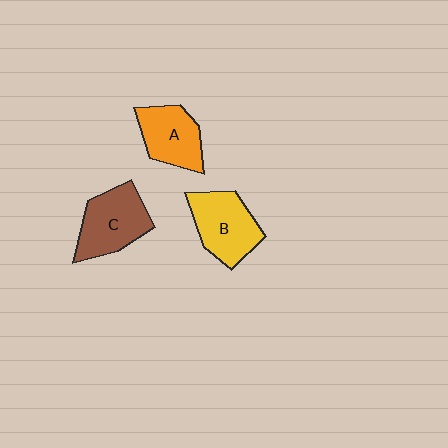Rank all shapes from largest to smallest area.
From largest to smallest: C (brown), B (yellow), A (orange).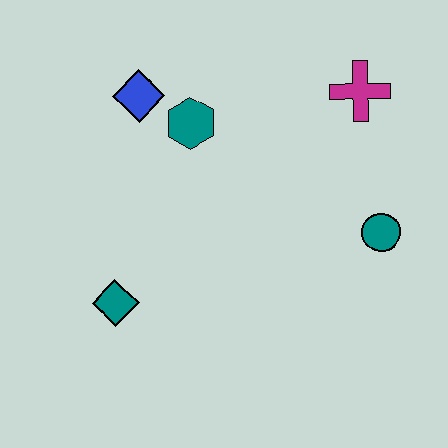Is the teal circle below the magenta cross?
Yes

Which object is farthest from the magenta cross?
The teal diamond is farthest from the magenta cross.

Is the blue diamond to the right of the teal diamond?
Yes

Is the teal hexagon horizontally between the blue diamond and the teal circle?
Yes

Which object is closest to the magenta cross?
The teal circle is closest to the magenta cross.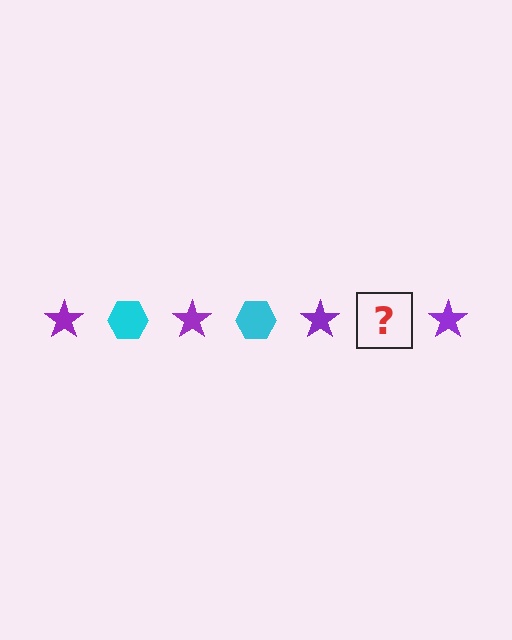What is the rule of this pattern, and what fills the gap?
The rule is that the pattern alternates between purple star and cyan hexagon. The gap should be filled with a cyan hexagon.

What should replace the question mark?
The question mark should be replaced with a cyan hexagon.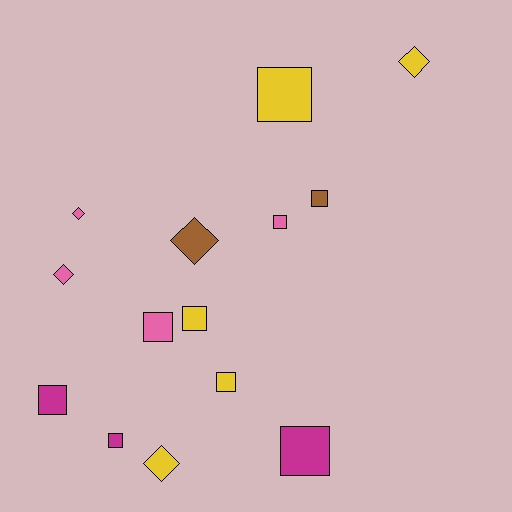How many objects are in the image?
There are 14 objects.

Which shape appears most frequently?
Square, with 9 objects.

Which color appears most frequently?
Yellow, with 5 objects.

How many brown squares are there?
There is 1 brown square.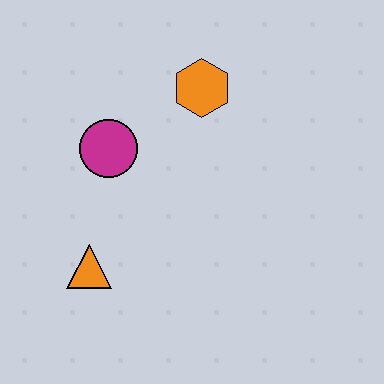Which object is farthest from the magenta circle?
The orange triangle is farthest from the magenta circle.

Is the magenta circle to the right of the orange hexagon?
No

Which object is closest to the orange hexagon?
The magenta circle is closest to the orange hexagon.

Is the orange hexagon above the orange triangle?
Yes